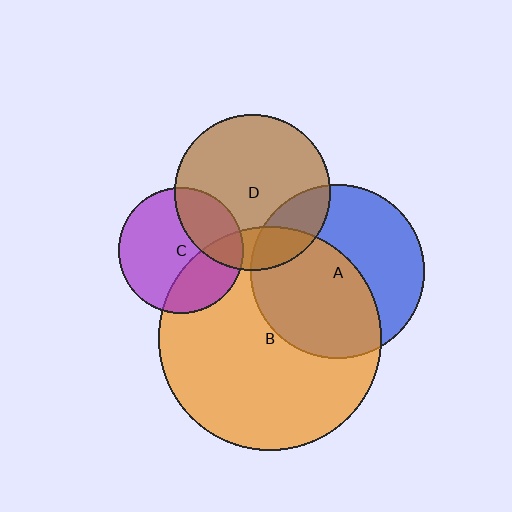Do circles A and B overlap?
Yes.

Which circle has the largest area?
Circle B (orange).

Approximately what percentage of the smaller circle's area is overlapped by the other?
Approximately 55%.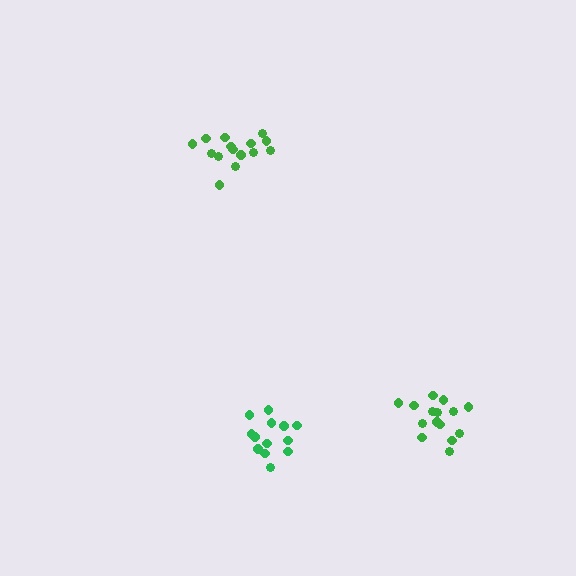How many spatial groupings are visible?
There are 3 spatial groupings.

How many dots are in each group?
Group 1: 15 dots, Group 2: 15 dots, Group 3: 13 dots (43 total).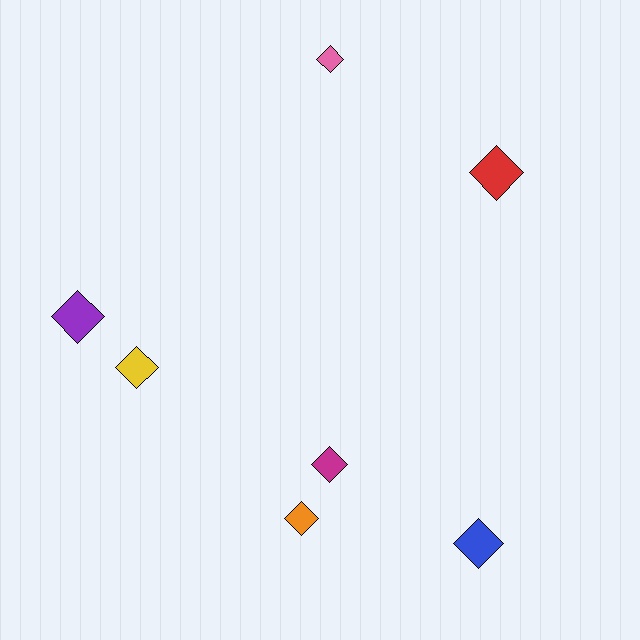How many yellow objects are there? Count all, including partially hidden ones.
There is 1 yellow object.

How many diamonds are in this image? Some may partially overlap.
There are 7 diamonds.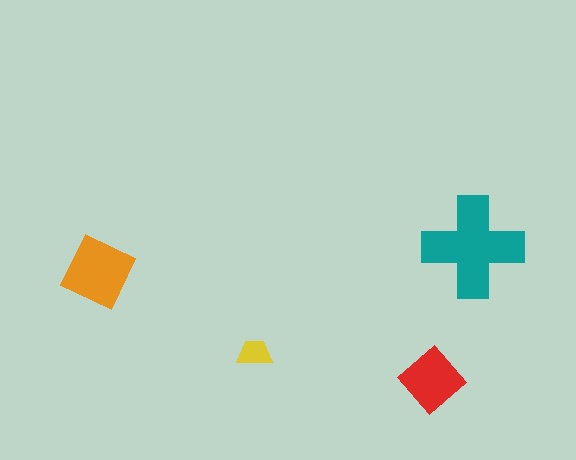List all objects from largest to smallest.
The teal cross, the orange square, the red diamond, the yellow trapezoid.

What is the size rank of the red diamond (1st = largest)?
3rd.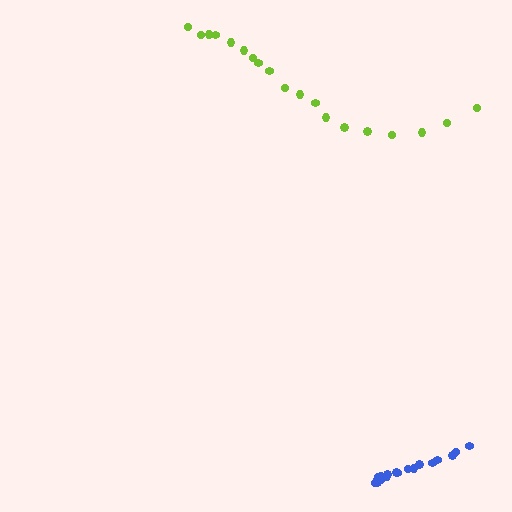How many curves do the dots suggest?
There are 2 distinct paths.